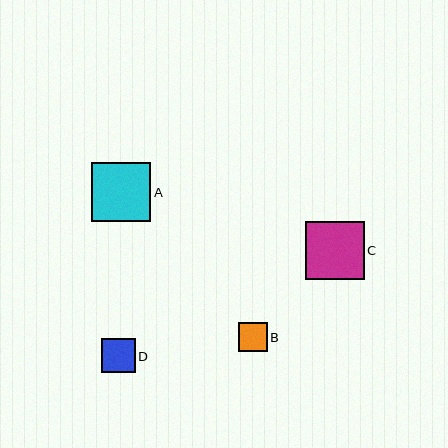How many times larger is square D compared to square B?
Square D is approximately 1.2 times the size of square B.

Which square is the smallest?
Square B is the smallest with a size of approximately 29 pixels.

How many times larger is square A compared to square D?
Square A is approximately 1.7 times the size of square D.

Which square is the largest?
Square A is the largest with a size of approximately 59 pixels.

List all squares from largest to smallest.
From largest to smallest: A, C, D, B.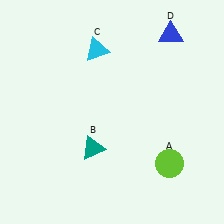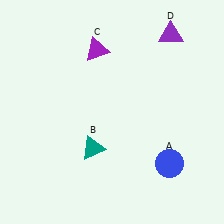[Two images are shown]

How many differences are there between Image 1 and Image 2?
There are 3 differences between the two images.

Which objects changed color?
A changed from lime to blue. C changed from cyan to purple. D changed from blue to purple.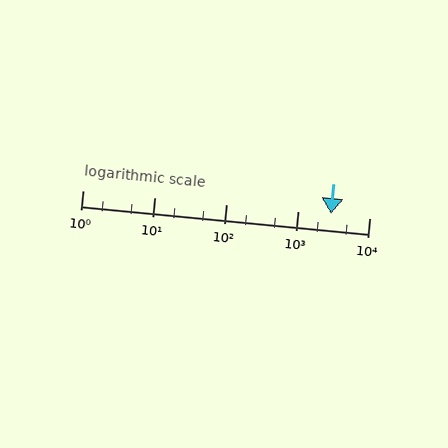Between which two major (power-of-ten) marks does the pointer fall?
The pointer is between 1000 and 10000.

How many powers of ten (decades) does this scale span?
The scale spans 4 decades, from 1 to 10000.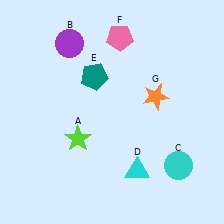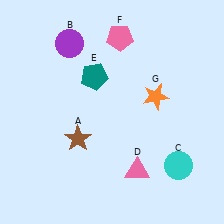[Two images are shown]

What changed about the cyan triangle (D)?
In Image 1, D is cyan. In Image 2, it changed to pink.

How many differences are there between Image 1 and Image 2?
There are 2 differences between the two images.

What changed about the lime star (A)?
In Image 1, A is lime. In Image 2, it changed to brown.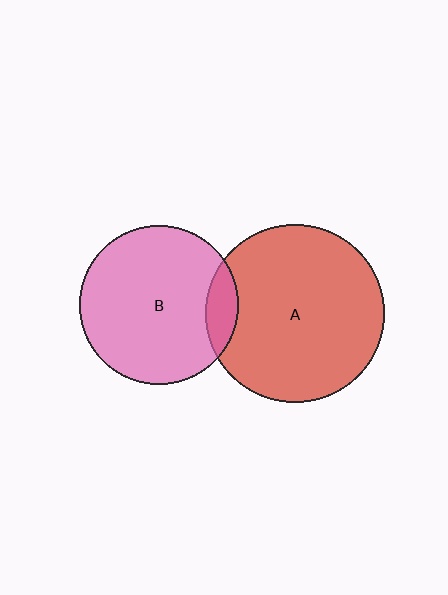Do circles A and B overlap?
Yes.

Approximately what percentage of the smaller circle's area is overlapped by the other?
Approximately 10%.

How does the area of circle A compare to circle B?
Approximately 1.3 times.